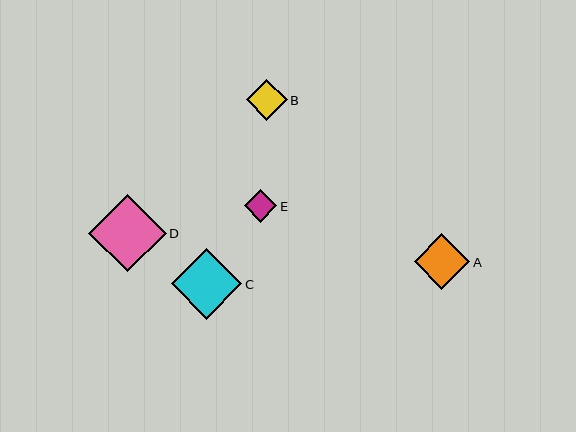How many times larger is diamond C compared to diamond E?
Diamond C is approximately 2.2 times the size of diamond E.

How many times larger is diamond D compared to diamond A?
Diamond D is approximately 1.4 times the size of diamond A.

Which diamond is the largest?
Diamond D is the largest with a size of approximately 77 pixels.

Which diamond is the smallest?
Diamond E is the smallest with a size of approximately 33 pixels.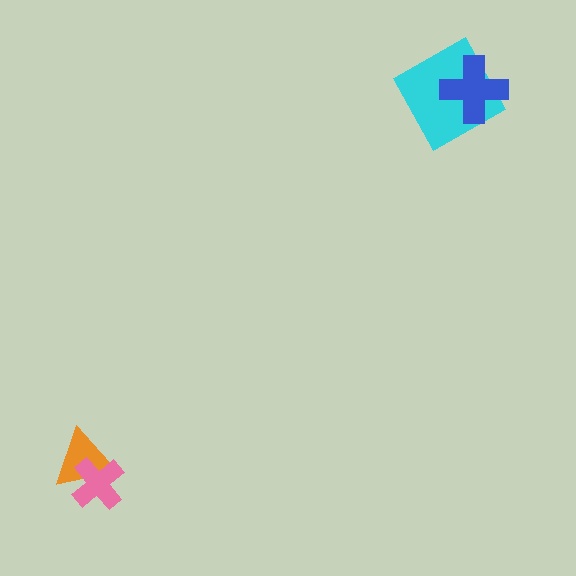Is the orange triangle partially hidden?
Yes, it is partially covered by another shape.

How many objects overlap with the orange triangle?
1 object overlaps with the orange triangle.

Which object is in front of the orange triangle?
The pink cross is in front of the orange triangle.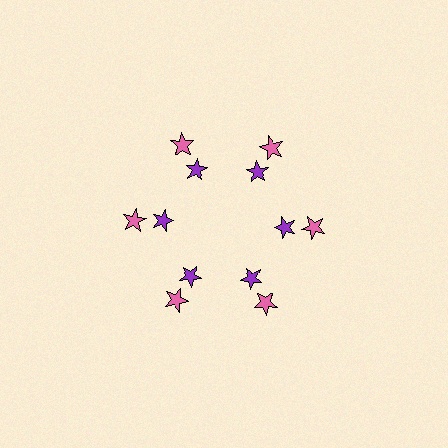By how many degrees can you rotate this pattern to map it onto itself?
The pattern maps onto itself every 60 degrees of rotation.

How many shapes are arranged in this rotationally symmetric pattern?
There are 12 shapes, arranged in 6 groups of 2.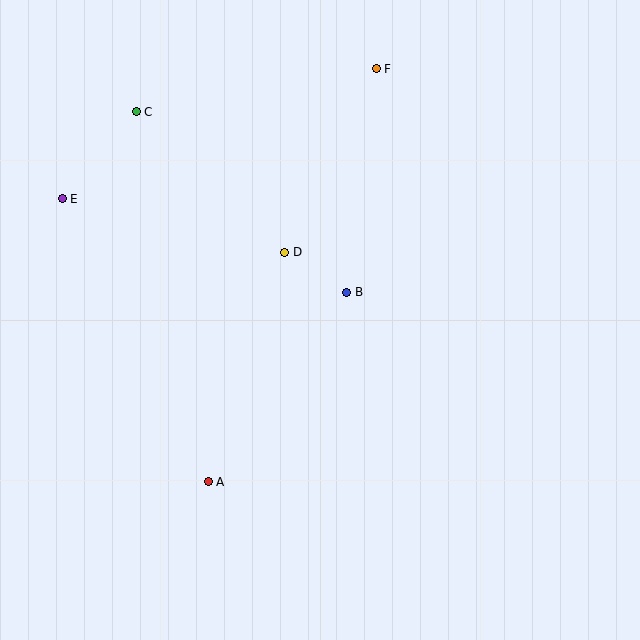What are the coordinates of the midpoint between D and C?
The midpoint between D and C is at (211, 182).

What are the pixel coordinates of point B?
Point B is at (347, 292).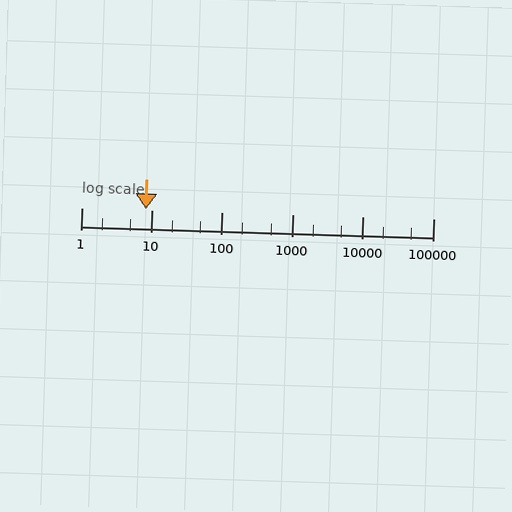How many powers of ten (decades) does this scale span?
The scale spans 5 decades, from 1 to 100000.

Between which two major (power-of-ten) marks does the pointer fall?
The pointer is between 1 and 10.